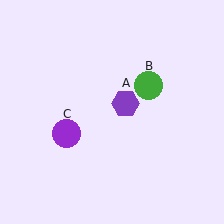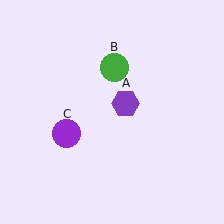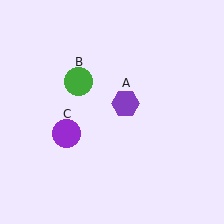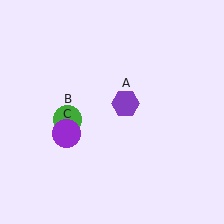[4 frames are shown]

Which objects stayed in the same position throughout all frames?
Purple hexagon (object A) and purple circle (object C) remained stationary.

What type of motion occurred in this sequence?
The green circle (object B) rotated counterclockwise around the center of the scene.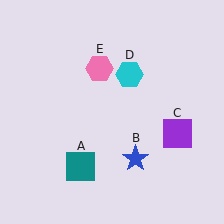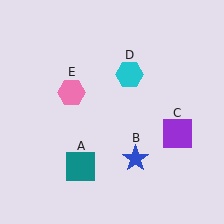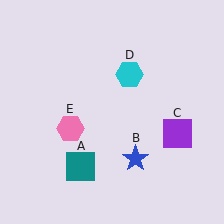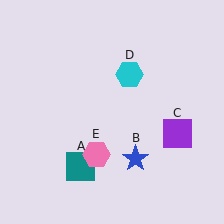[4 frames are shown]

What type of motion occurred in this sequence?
The pink hexagon (object E) rotated counterclockwise around the center of the scene.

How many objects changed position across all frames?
1 object changed position: pink hexagon (object E).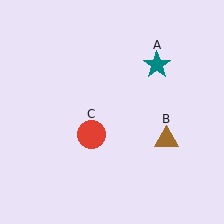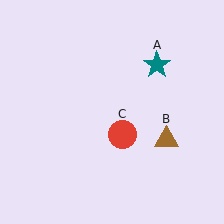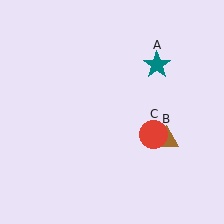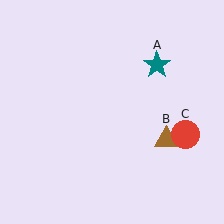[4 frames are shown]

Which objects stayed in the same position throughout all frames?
Teal star (object A) and brown triangle (object B) remained stationary.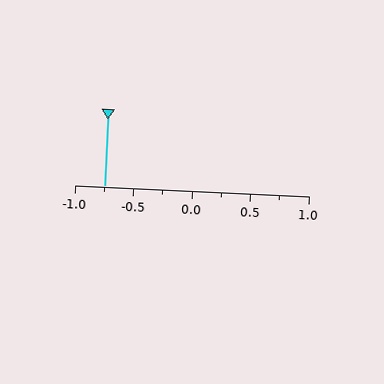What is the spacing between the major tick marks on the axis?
The major ticks are spaced 0.5 apart.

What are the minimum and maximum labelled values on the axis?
The axis runs from -1.0 to 1.0.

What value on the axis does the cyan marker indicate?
The marker indicates approximately -0.75.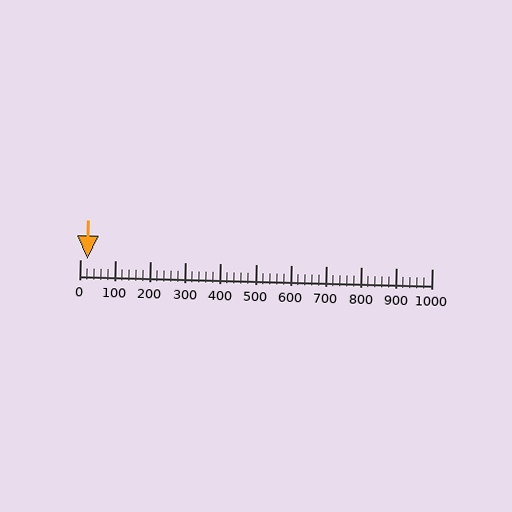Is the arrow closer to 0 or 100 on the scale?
The arrow is closer to 0.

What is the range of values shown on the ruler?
The ruler shows values from 0 to 1000.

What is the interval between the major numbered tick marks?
The major tick marks are spaced 100 units apart.